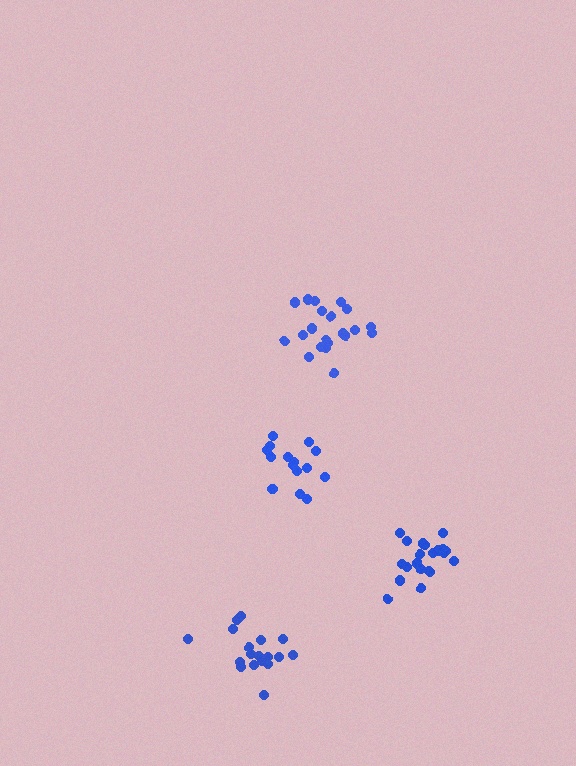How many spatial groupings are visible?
There are 4 spatial groupings.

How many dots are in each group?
Group 1: 21 dots, Group 2: 21 dots, Group 3: 15 dots, Group 4: 18 dots (75 total).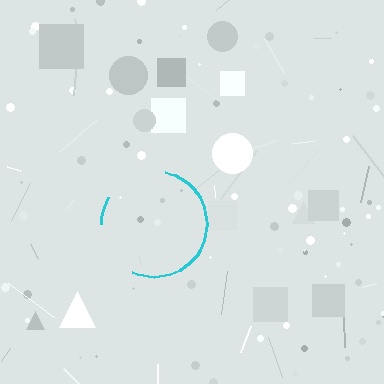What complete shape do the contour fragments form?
The contour fragments form a circle.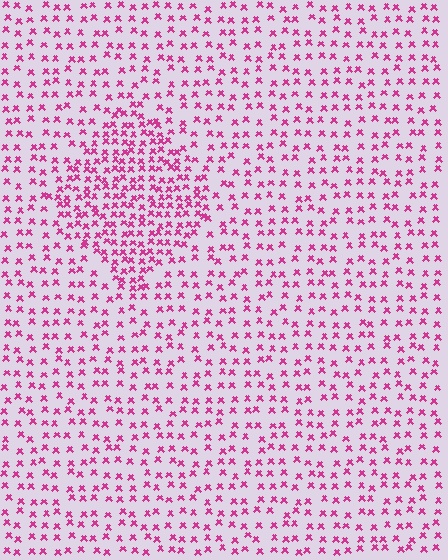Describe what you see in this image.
The image contains small magenta elements arranged at two different densities. A diamond-shaped region is visible where the elements are more densely packed than the surrounding area.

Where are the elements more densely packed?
The elements are more densely packed inside the diamond boundary.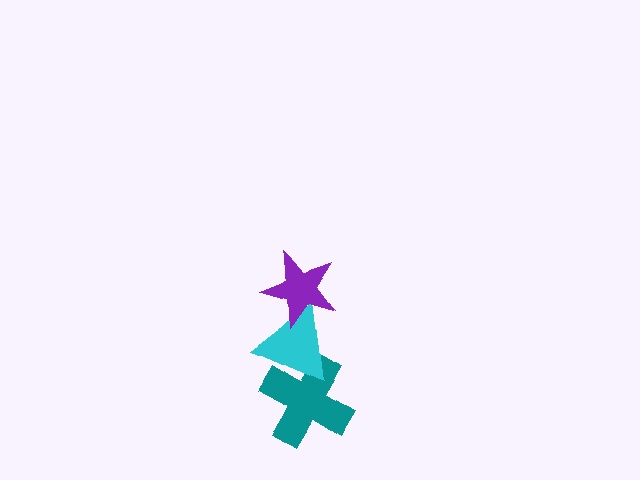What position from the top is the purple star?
The purple star is 1st from the top.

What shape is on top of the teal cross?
The cyan triangle is on top of the teal cross.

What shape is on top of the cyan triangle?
The purple star is on top of the cyan triangle.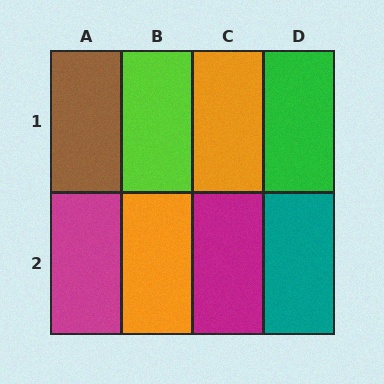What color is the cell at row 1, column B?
Lime.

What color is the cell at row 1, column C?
Orange.